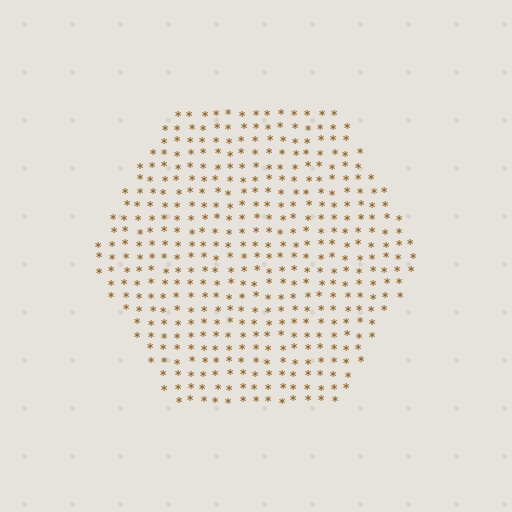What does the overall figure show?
The overall figure shows a hexagon.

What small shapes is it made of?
It is made of small asterisks.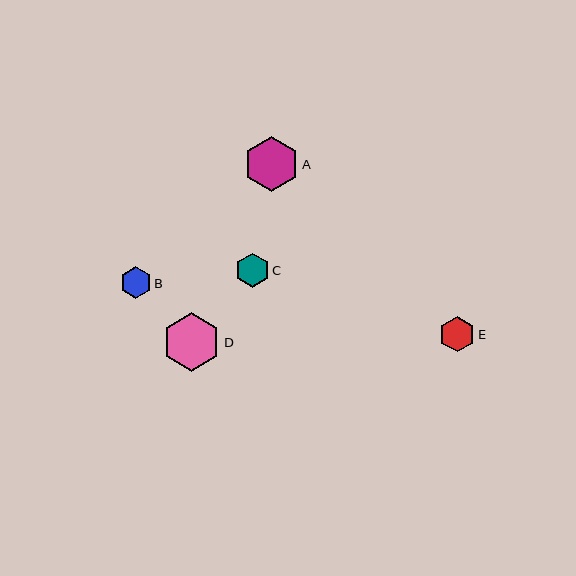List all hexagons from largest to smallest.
From largest to smallest: D, A, E, C, B.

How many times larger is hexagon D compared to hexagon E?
Hexagon D is approximately 1.6 times the size of hexagon E.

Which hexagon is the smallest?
Hexagon B is the smallest with a size of approximately 31 pixels.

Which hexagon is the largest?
Hexagon D is the largest with a size of approximately 59 pixels.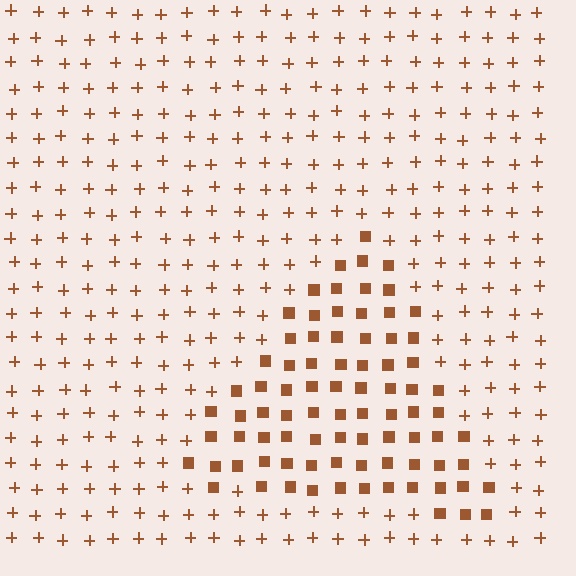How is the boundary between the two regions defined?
The boundary is defined by a change in element shape: squares inside vs. plus signs outside. All elements share the same color and spacing.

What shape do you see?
I see a triangle.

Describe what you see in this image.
The image is filled with small brown elements arranged in a uniform grid. A triangle-shaped region contains squares, while the surrounding area contains plus signs. The boundary is defined purely by the change in element shape.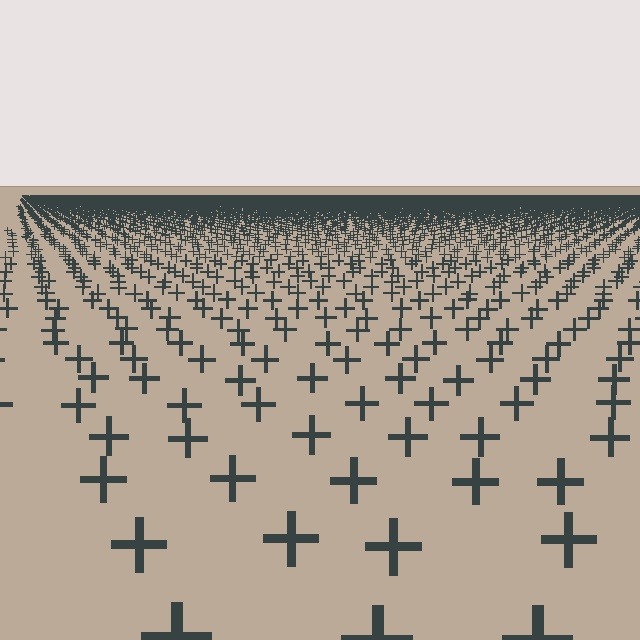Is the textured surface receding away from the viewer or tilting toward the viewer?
The surface is receding away from the viewer. Texture elements get smaller and denser toward the top.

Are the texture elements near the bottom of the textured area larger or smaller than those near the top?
Larger. Near the bottom, elements are closer to the viewer and appear at a bigger on-screen size.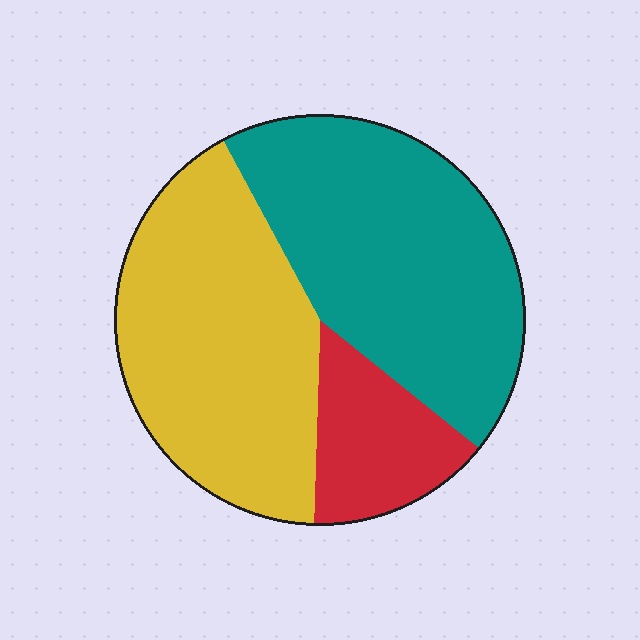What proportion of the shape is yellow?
Yellow takes up about two fifths (2/5) of the shape.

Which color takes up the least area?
Red, at roughly 15%.